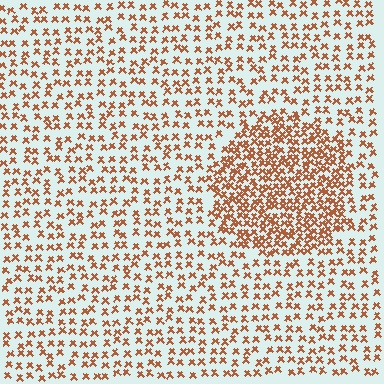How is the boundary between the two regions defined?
The boundary is defined by a change in element density (approximately 2.2x ratio). All elements are the same color, size, and shape.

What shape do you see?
I see a circle.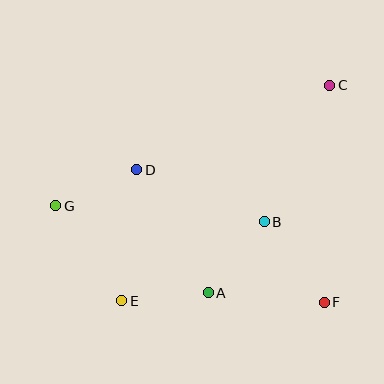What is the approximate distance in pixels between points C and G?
The distance between C and G is approximately 299 pixels.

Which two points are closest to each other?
Points A and E are closest to each other.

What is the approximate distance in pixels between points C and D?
The distance between C and D is approximately 211 pixels.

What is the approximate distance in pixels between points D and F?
The distance between D and F is approximately 229 pixels.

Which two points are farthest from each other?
Points C and E are farthest from each other.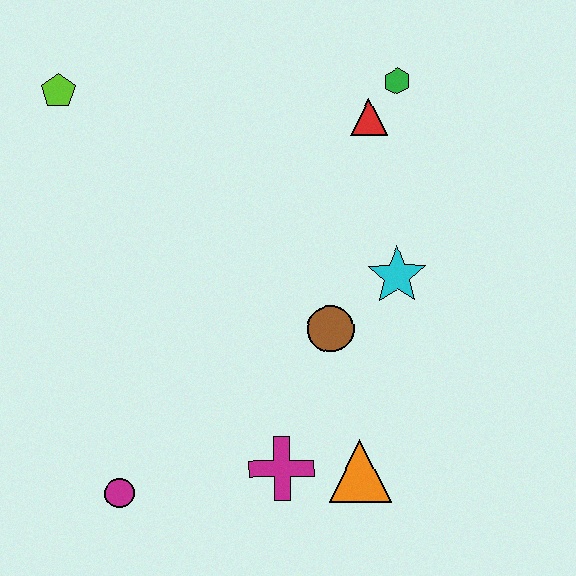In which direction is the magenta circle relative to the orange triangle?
The magenta circle is to the left of the orange triangle.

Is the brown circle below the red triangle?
Yes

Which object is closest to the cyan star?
The brown circle is closest to the cyan star.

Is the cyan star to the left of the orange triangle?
No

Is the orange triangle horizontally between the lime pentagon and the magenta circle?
No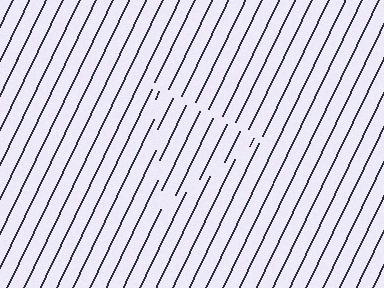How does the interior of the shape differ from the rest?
The interior of the shape contains the same grating, shifted by half a period — the contour is defined by the phase discontinuity where line-ends from the inner and outer gratings abut.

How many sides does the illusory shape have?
3 sides — the line-ends trace a triangle.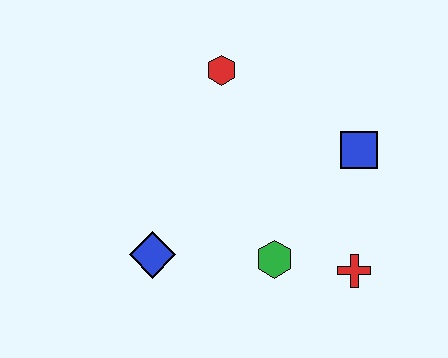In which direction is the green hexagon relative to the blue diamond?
The green hexagon is to the right of the blue diamond.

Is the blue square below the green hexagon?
No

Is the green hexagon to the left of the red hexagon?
No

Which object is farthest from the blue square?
The blue diamond is farthest from the blue square.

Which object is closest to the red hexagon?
The blue square is closest to the red hexagon.